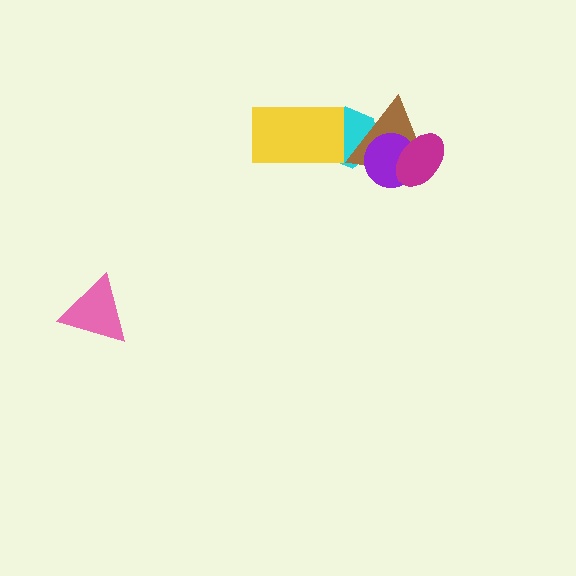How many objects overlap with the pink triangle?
0 objects overlap with the pink triangle.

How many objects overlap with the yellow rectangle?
1 object overlaps with the yellow rectangle.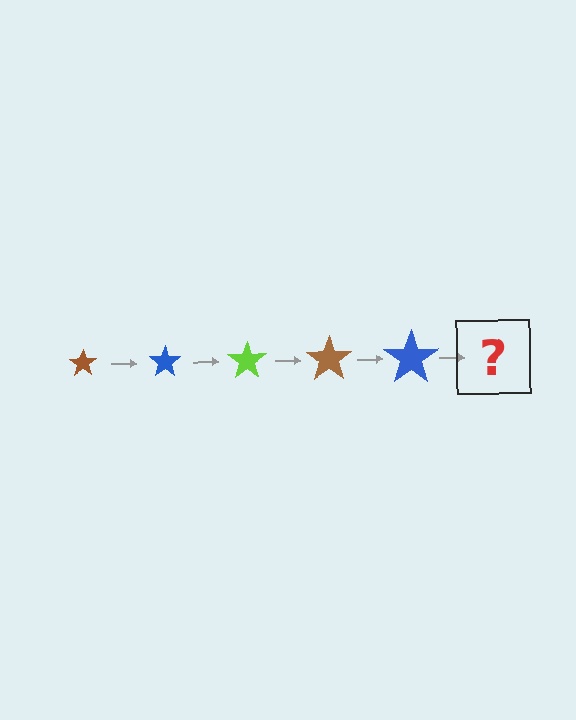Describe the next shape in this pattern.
It should be a lime star, larger than the previous one.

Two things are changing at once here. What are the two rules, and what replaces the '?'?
The two rules are that the star grows larger each step and the color cycles through brown, blue, and lime. The '?' should be a lime star, larger than the previous one.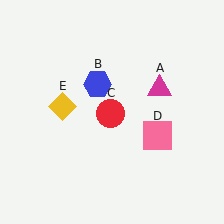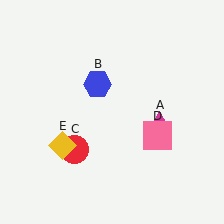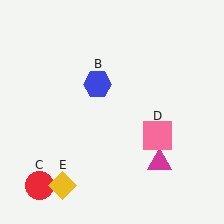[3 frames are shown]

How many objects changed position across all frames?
3 objects changed position: magenta triangle (object A), red circle (object C), yellow diamond (object E).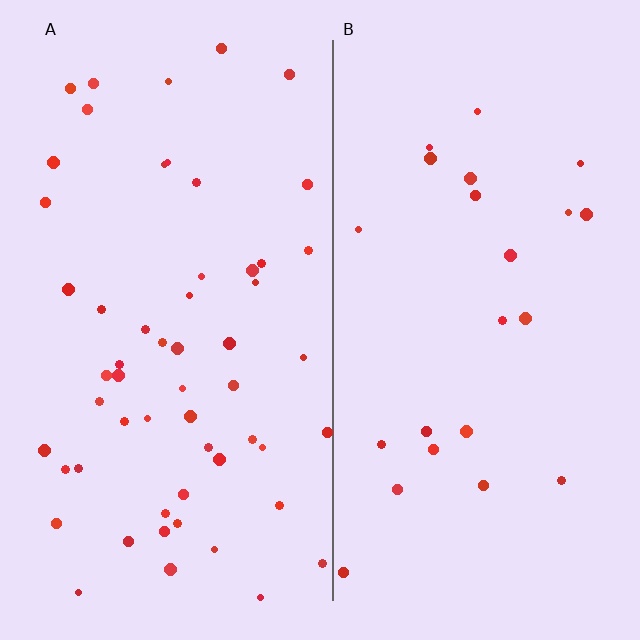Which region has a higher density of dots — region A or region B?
A (the left).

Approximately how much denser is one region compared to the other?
Approximately 2.5× — region A over region B.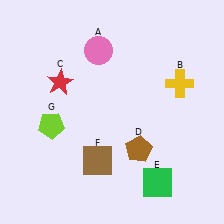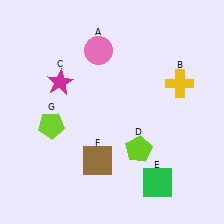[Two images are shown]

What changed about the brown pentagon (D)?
In Image 1, D is brown. In Image 2, it changed to lime.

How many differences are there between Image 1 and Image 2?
There are 2 differences between the two images.